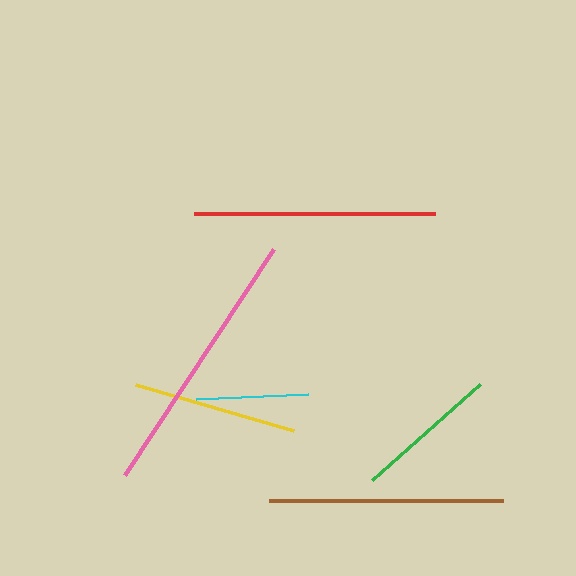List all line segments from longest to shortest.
From longest to shortest: pink, red, brown, yellow, green, cyan.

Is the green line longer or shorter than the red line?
The red line is longer than the green line.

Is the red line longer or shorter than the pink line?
The pink line is longer than the red line.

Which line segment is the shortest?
The cyan line is the shortest at approximately 112 pixels.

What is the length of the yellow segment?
The yellow segment is approximately 164 pixels long.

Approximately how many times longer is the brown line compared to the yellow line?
The brown line is approximately 1.4 times the length of the yellow line.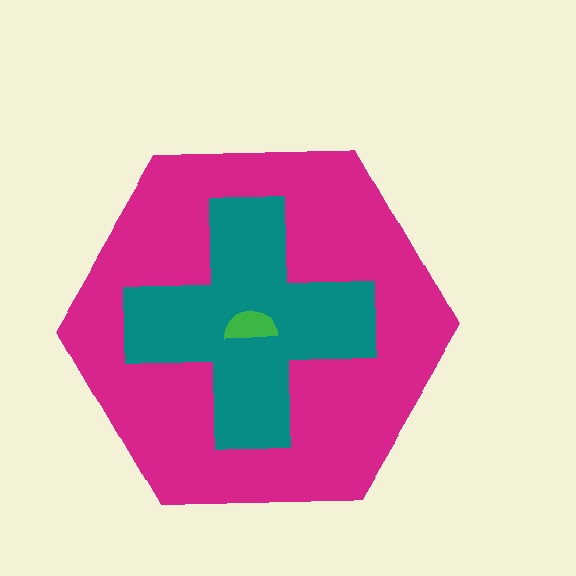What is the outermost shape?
The magenta hexagon.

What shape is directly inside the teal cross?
The green semicircle.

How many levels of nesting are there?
3.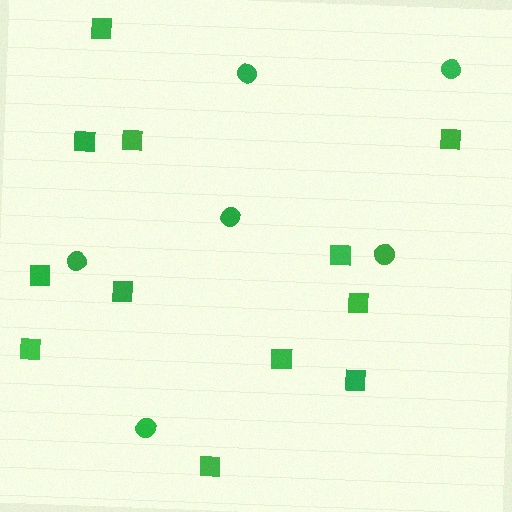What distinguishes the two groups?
There are 2 groups: one group of squares (12) and one group of circles (6).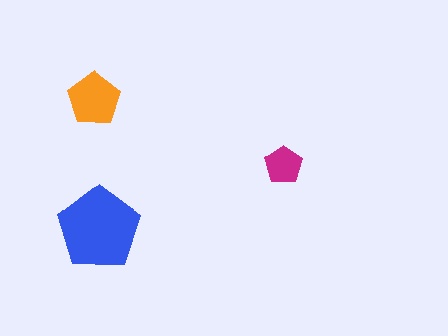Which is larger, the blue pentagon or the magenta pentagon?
The blue one.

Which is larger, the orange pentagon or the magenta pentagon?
The orange one.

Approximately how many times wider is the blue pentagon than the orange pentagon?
About 1.5 times wider.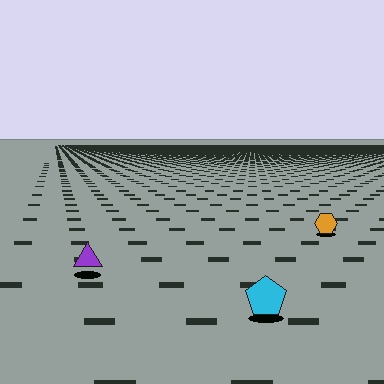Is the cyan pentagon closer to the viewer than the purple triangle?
Yes. The cyan pentagon is closer — you can tell from the texture gradient: the ground texture is coarser near it.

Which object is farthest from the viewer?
The orange hexagon is farthest from the viewer. It appears smaller and the ground texture around it is denser.